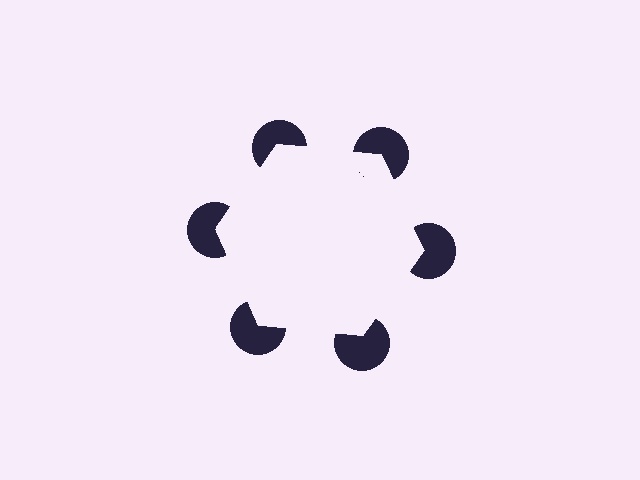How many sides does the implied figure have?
6 sides.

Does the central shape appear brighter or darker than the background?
It typically appears slightly brighter than the background, even though no actual brightness change is drawn.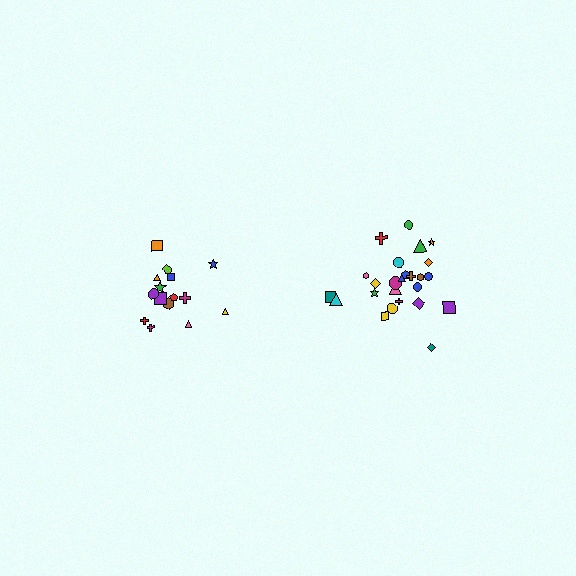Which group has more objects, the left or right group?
The right group.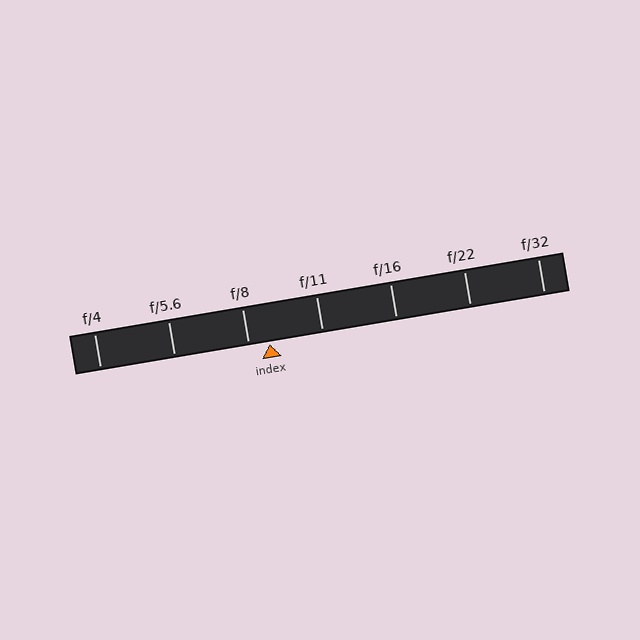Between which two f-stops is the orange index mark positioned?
The index mark is between f/8 and f/11.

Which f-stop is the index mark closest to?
The index mark is closest to f/8.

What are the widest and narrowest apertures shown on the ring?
The widest aperture shown is f/4 and the narrowest is f/32.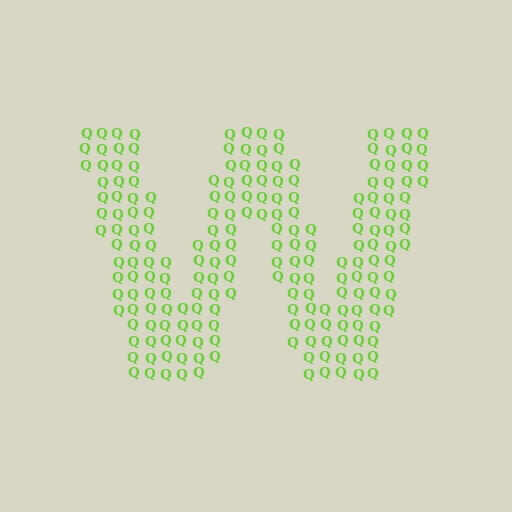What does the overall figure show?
The overall figure shows the letter W.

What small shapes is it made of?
It is made of small letter Q's.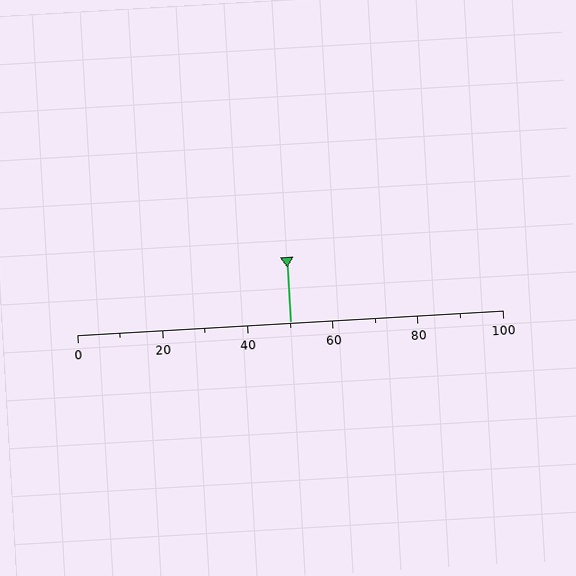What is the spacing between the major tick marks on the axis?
The major ticks are spaced 20 apart.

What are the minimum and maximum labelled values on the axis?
The axis runs from 0 to 100.